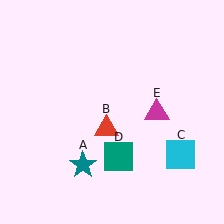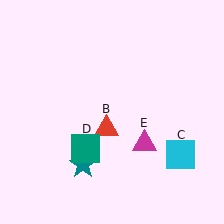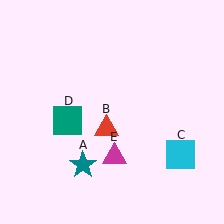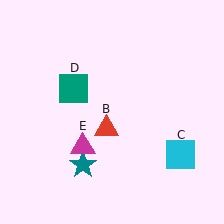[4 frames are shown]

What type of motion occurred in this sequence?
The teal square (object D), magenta triangle (object E) rotated clockwise around the center of the scene.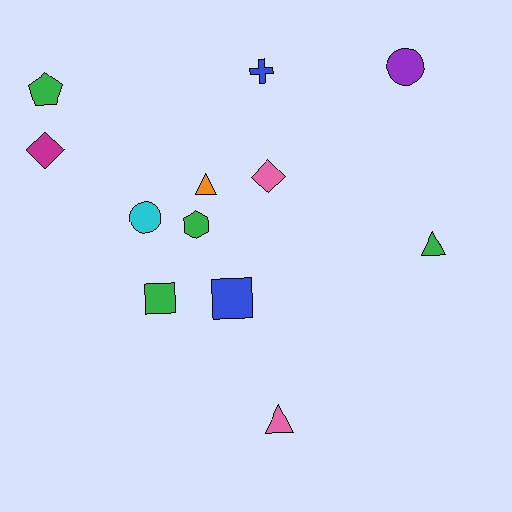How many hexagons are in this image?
There is 1 hexagon.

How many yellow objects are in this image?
There are no yellow objects.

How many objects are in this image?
There are 12 objects.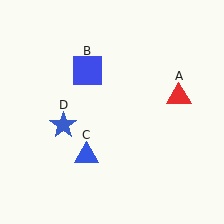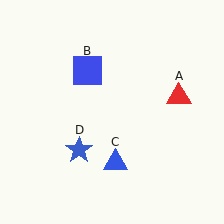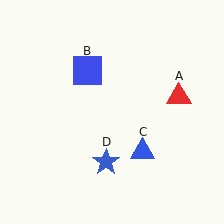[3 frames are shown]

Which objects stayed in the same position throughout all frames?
Red triangle (object A) and blue square (object B) remained stationary.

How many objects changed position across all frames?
2 objects changed position: blue triangle (object C), blue star (object D).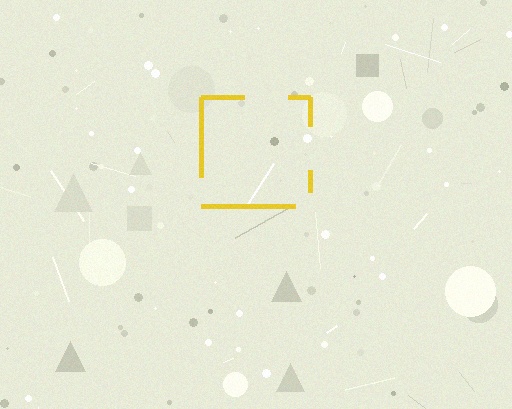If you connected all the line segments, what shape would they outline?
They would outline a square.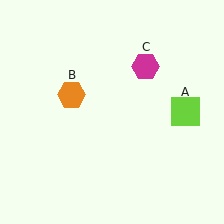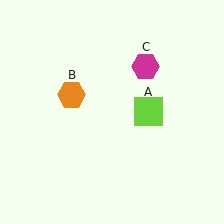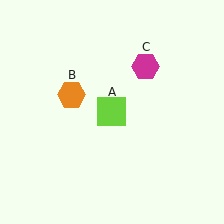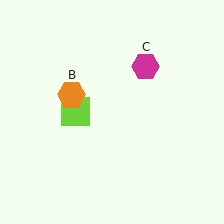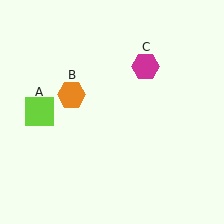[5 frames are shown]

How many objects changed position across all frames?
1 object changed position: lime square (object A).